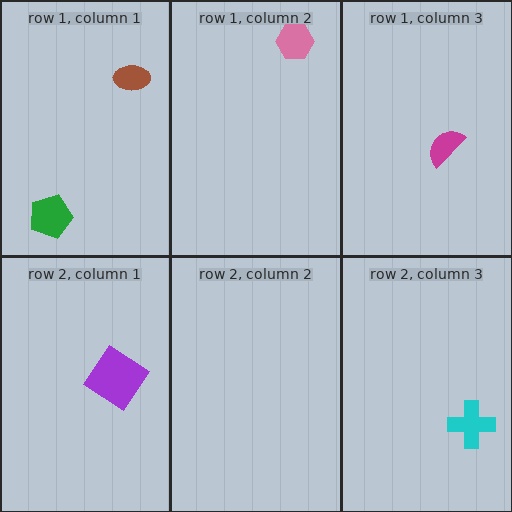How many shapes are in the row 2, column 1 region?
1.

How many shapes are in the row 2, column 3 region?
1.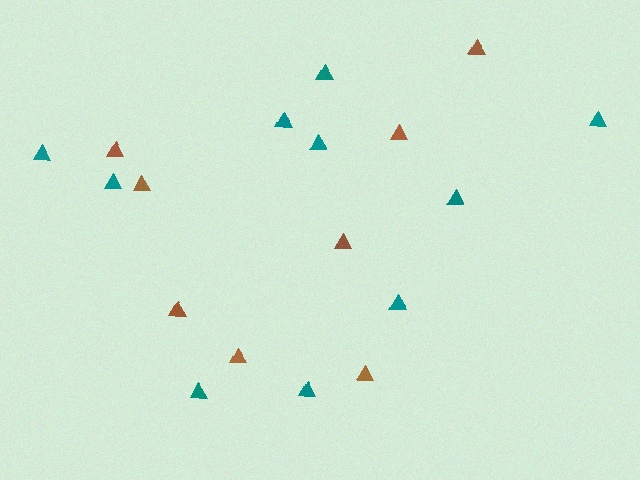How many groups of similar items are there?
There are 2 groups: one group of brown triangles (8) and one group of teal triangles (10).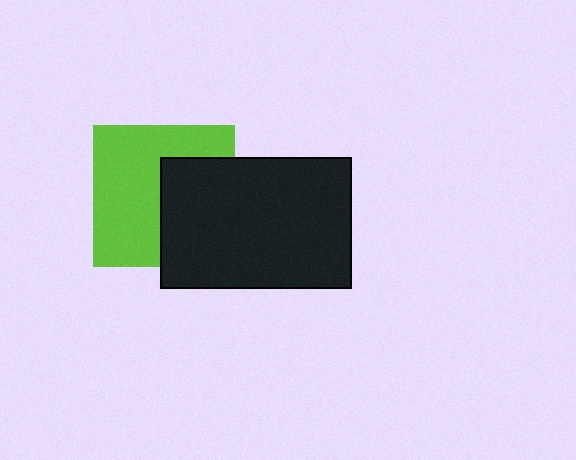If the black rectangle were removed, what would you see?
You would see the complete lime square.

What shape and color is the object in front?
The object in front is a black rectangle.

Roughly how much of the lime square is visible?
About half of it is visible (roughly 59%).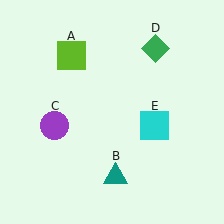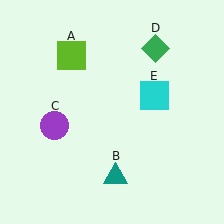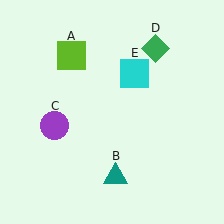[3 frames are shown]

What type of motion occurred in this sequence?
The cyan square (object E) rotated counterclockwise around the center of the scene.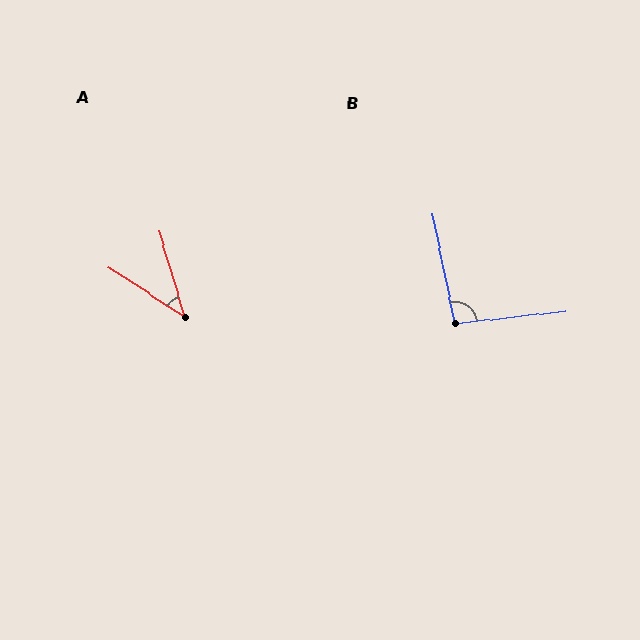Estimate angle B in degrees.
Approximately 95 degrees.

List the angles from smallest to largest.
A (40°), B (95°).